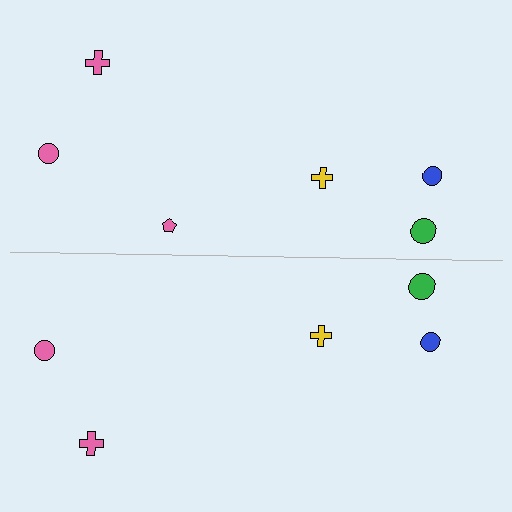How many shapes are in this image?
There are 11 shapes in this image.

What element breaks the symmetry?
A pink pentagon is missing from the bottom side.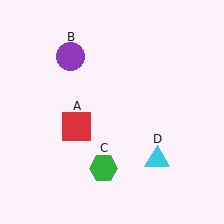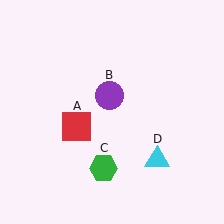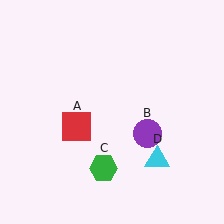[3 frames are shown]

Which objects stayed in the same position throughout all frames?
Red square (object A) and green hexagon (object C) and cyan triangle (object D) remained stationary.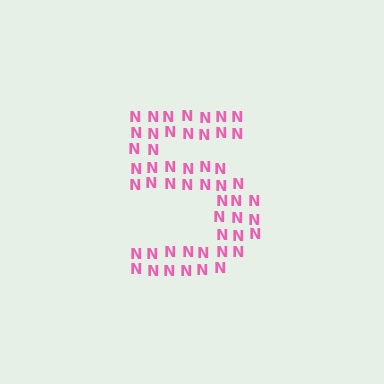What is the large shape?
The large shape is the digit 5.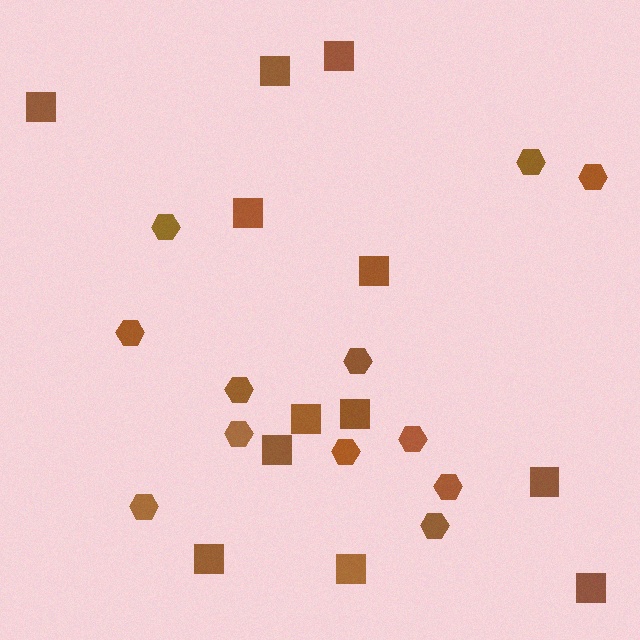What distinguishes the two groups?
There are 2 groups: one group of squares (12) and one group of hexagons (12).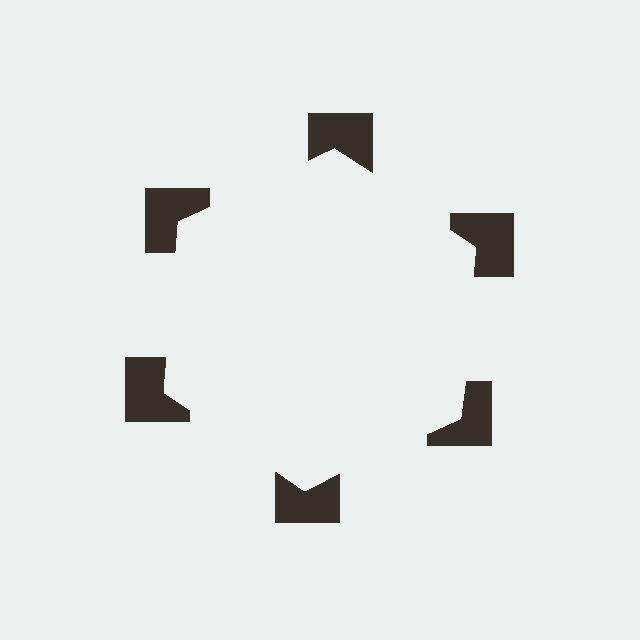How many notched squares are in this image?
There are 6 — one at each vertex of the illusory hexagon.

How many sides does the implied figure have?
6 sides.